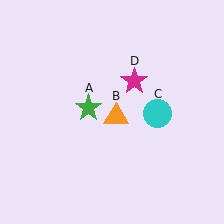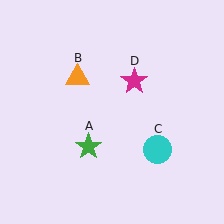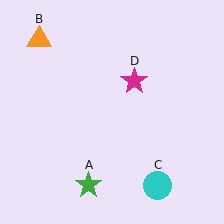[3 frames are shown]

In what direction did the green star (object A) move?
The green star (object A) moved down.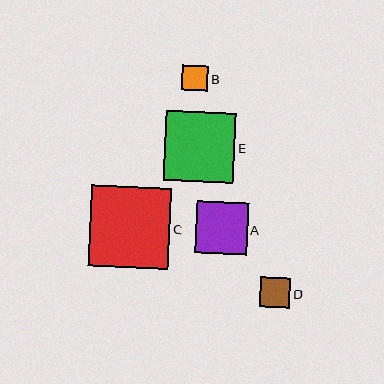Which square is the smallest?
Square B is the smallest with a size of approximately 26 pixels.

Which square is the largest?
Square C is the largest with a size of approximately 81 pixels.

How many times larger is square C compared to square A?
Square C is approximately 1.6 times the size of square A.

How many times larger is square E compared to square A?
Square E is approximately 1.4 times the size of square A.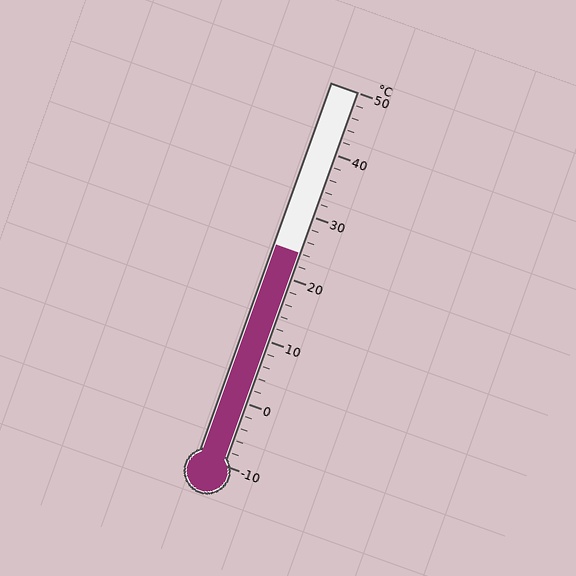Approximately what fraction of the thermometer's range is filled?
The thermometer is filled to approximately 55% of its range.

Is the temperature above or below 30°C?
The temperature is below 30°C.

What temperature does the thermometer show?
The thermometer shows approximately 24°C.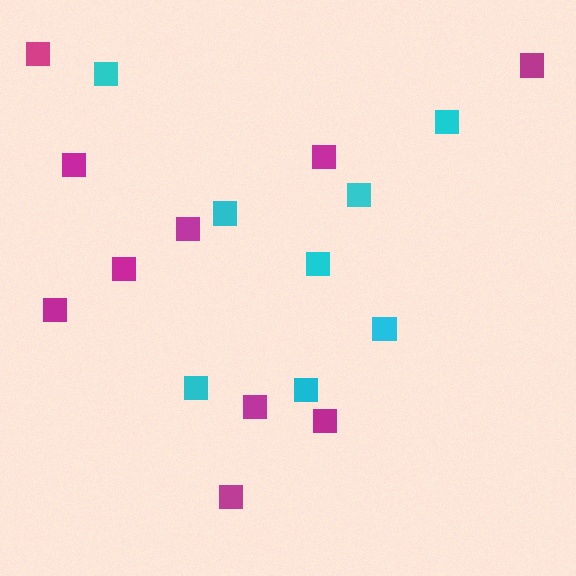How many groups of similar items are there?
There are 2 groups: one group of magenta squares (10) and one group of cyan squares (8).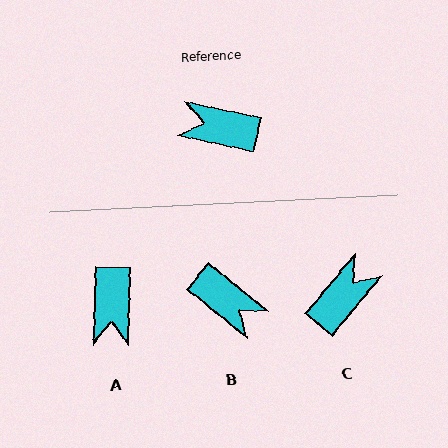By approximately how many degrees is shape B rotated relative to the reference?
Approximately 153 degrees counter-clockwise.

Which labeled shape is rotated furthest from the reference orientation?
B, about 153 degrees away.